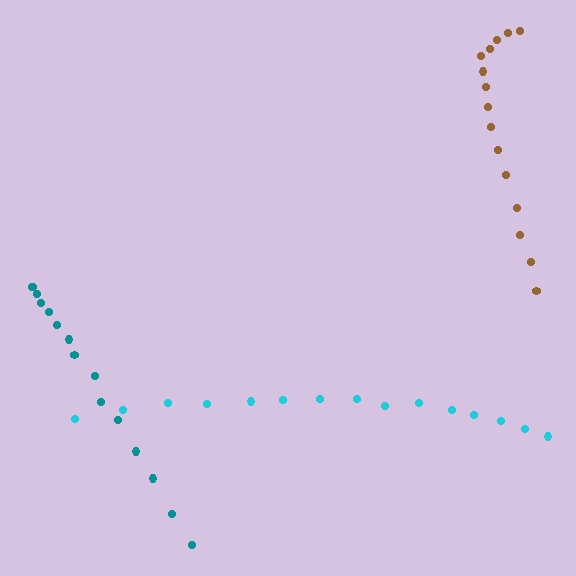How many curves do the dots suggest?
There are 3 distinct paths.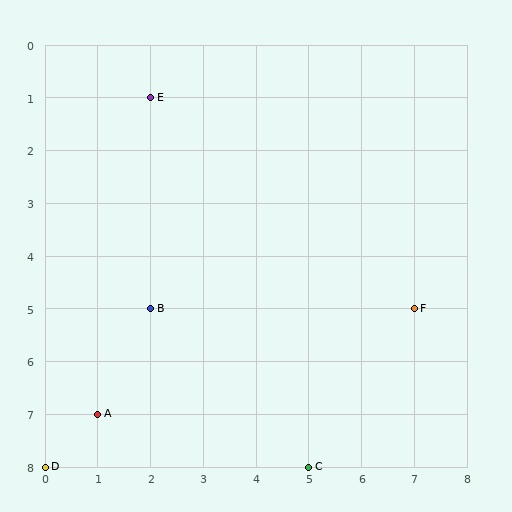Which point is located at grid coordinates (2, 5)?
Point B is at (2, 5).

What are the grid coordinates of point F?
Point F is at grid coordinates (7, 5).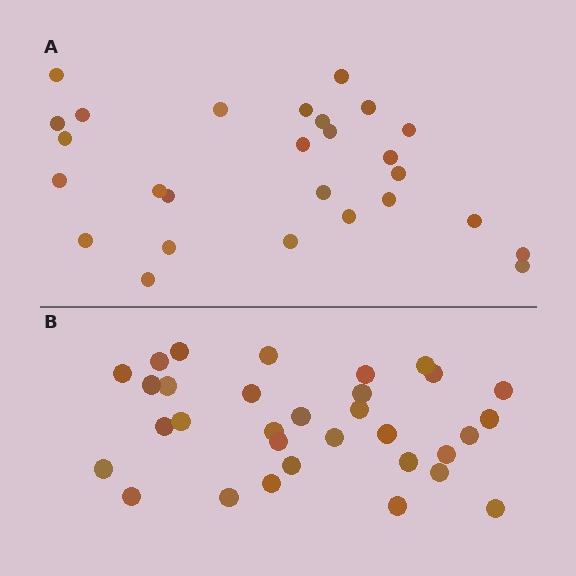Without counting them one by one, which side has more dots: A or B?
Region B (the bottom region) has more dots.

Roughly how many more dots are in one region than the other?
Region B has about 5 more dots than region A.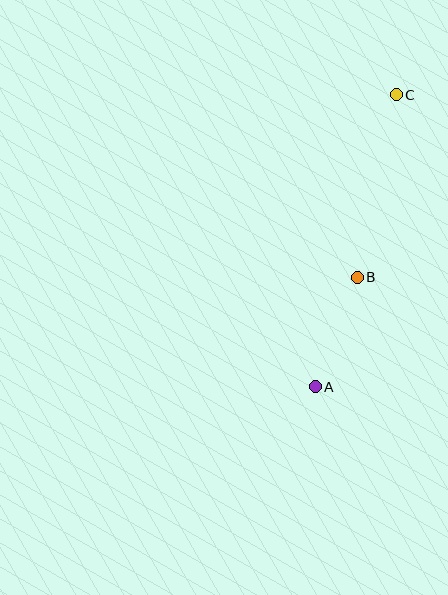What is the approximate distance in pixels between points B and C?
The distance between B and C is approximately 187 pixels.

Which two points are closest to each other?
Points A and B are closest to each other.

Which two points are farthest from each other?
Points A and C are farthest from each other.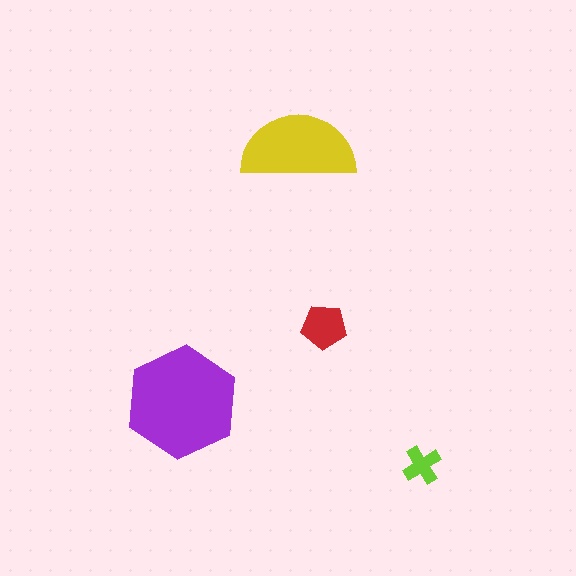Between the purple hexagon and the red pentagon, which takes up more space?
The purple hexagon.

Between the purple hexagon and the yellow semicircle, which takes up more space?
The purple hexagon.